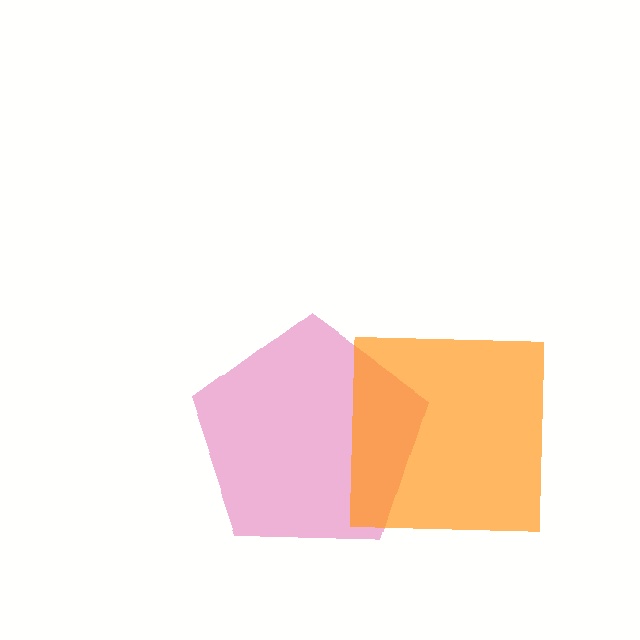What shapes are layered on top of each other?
The layered shapes are: a pink pentagon, an orange square.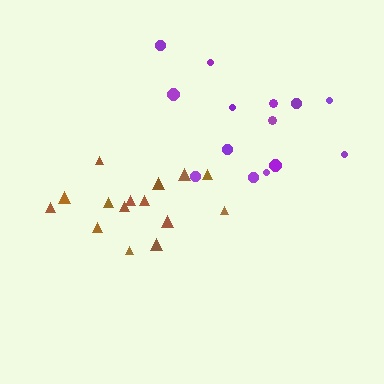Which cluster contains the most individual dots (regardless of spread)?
Brown (15).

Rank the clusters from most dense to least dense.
brown, purple.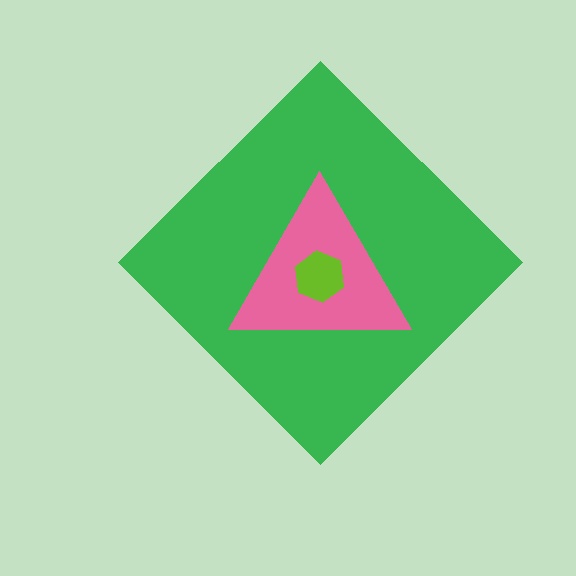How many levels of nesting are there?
3.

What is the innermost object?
The lime hexagon.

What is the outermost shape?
The green diamond.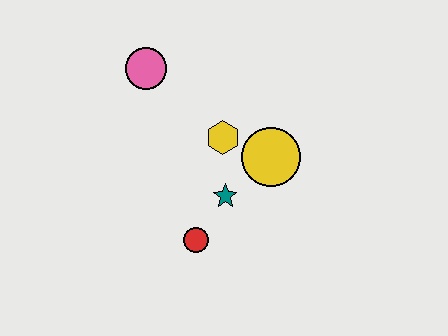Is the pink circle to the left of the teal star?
Yes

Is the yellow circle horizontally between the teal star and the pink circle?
No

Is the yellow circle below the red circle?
No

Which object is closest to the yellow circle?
The yellow hexagon is closest to the yellow circle.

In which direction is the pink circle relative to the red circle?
The pink circle is above the red circle.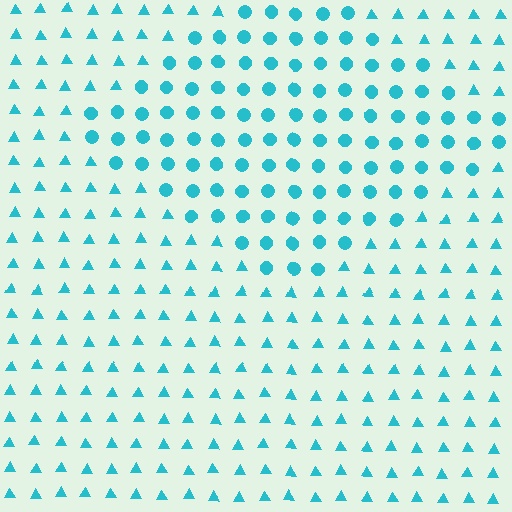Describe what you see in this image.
The image is filled with small cyan elements arranged in a uniform grid. A diamond-shaped region contains circles, while the surrounding area contains triangles. The boundary is defined purely by the change in element shape.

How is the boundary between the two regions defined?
The boundary is defined by a change in element shape: circles inside vs. triangles outside. All elements share the same color and spacing.